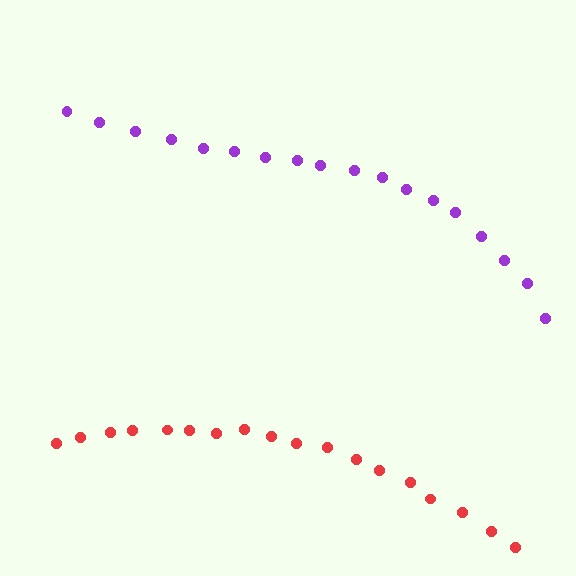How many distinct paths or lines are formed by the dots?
There are 2 distinct paths.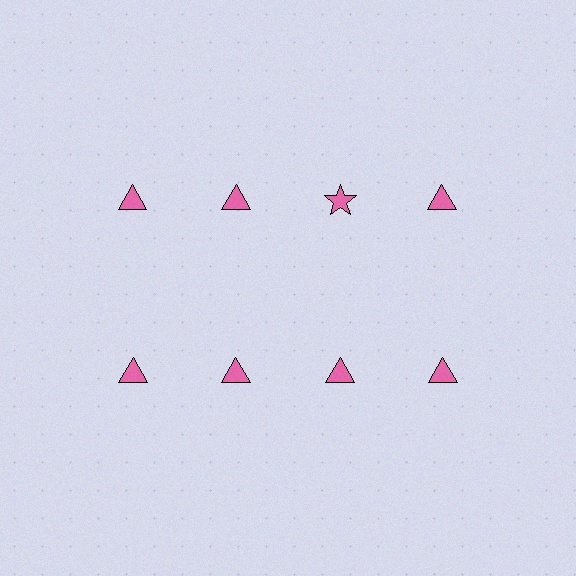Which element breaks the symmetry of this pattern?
The pink star in the top row, center column breaks the symmetry. All other shapes are pink triangles.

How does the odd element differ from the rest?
It has a different shape: star instead of triangle.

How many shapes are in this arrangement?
There are 8 shapes arranged in a grid pattern.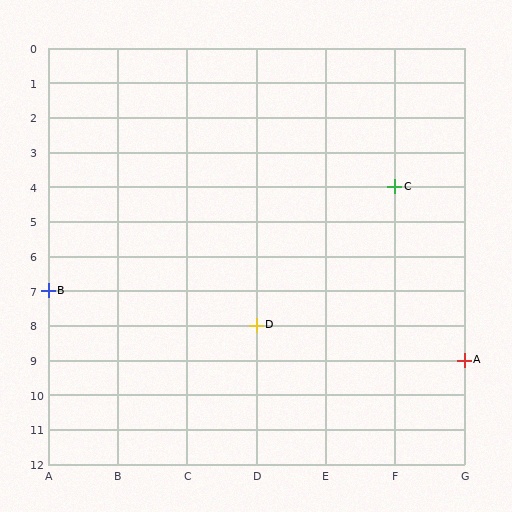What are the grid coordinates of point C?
Point C is at grid coordinates (F, 4).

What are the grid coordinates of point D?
Point D is at grid coordinates (D, 8).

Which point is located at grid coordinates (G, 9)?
Point A is at (G, 9).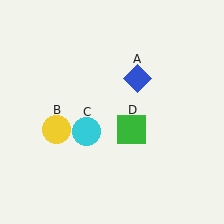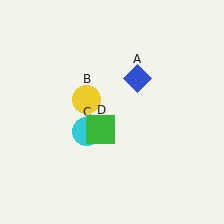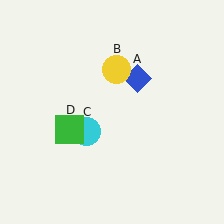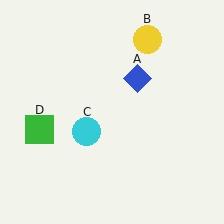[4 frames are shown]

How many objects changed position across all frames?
2 objects changed position: yellow circle (object B), green square (object D).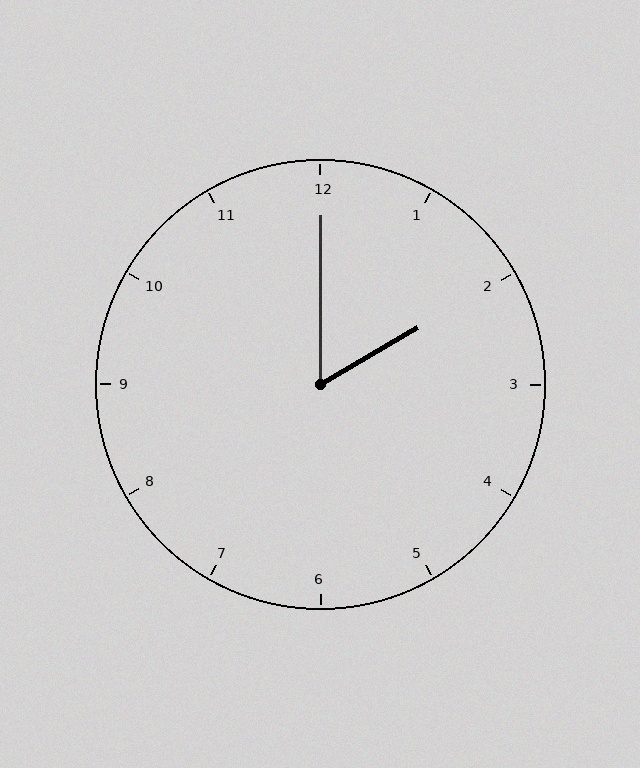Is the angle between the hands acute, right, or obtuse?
It is acute.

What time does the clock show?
2:00.